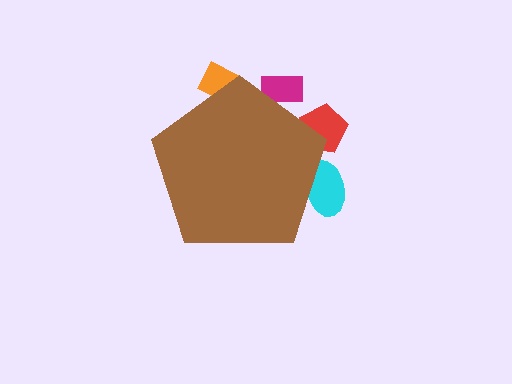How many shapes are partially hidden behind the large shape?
4 shapes are partially hidden.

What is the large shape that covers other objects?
A brown pentagon.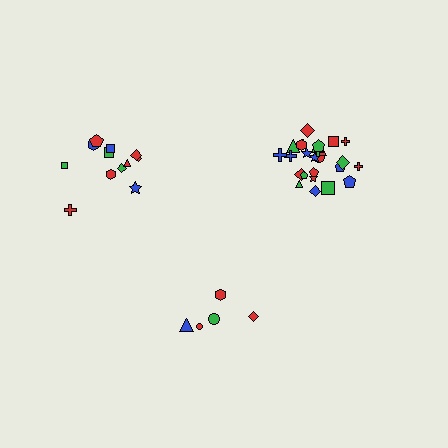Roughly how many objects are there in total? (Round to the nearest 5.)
Roughly 40 objects in total.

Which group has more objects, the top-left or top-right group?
The top-right group.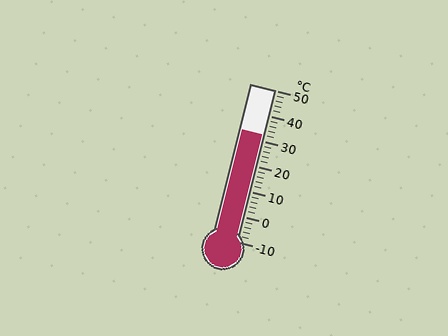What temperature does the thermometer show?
The thermometer shows approximately 32°C.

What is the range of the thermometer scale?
The thermometer scale ranges from -10°C to 50°C.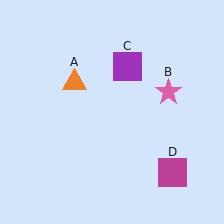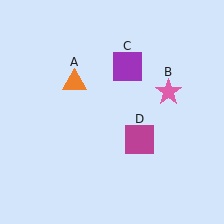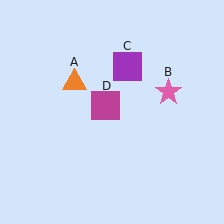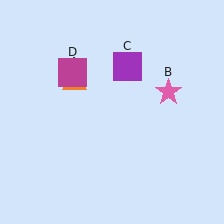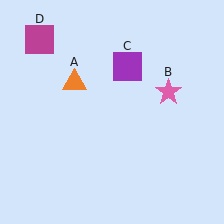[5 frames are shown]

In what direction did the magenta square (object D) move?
The magenta square (object D) moved up and to the left.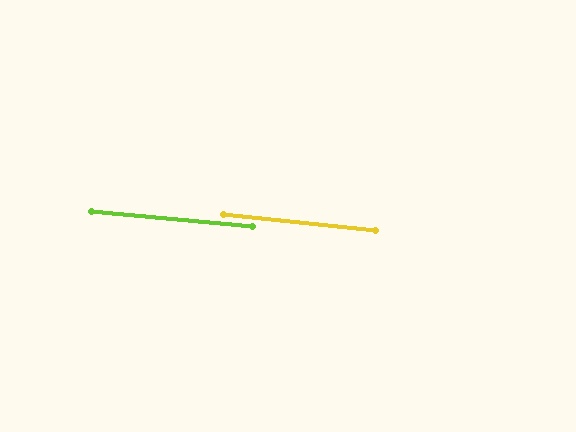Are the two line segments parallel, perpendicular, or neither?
Parallel — their directions differ by only 0.4°.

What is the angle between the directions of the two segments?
Approximately 0 degrees.